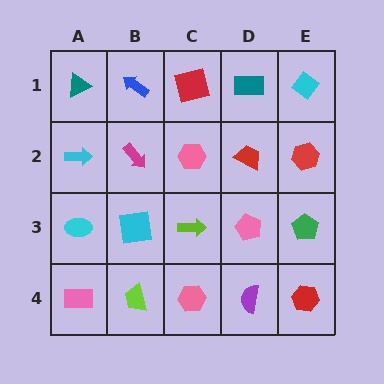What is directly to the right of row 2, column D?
A red hexagon.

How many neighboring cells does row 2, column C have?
4.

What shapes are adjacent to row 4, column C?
A lime arrow (row 3, column C), a lime trapezoid (row 4, column B), a purple semicircle (row 4, column D).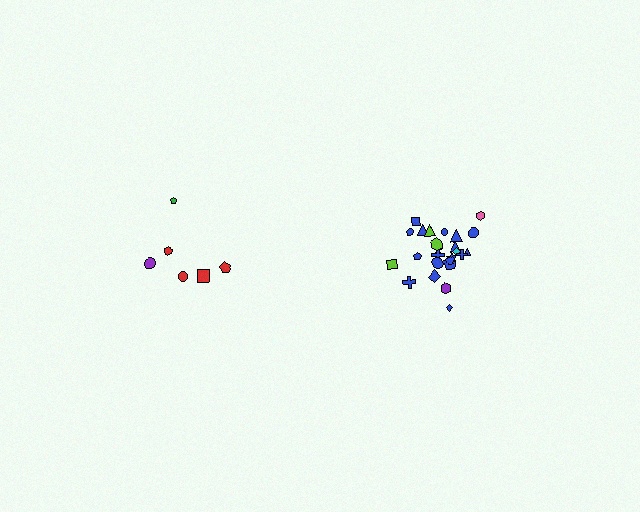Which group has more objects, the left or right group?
The right group.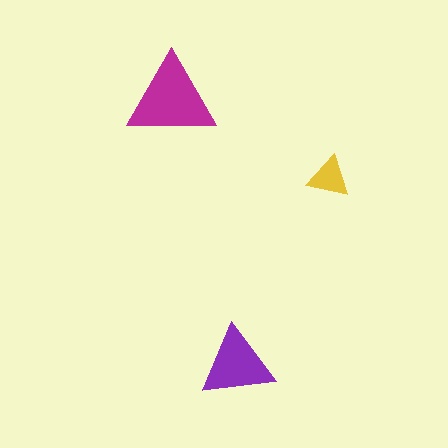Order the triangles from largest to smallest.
the magenta one, the purple one, the yellow one.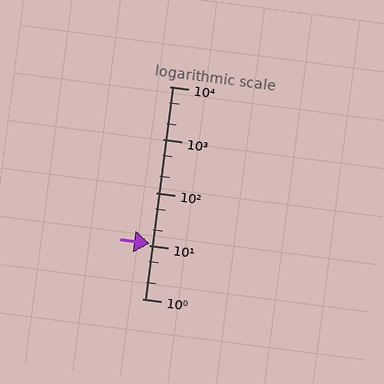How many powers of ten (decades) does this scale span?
The scale spans 4 decades, from 1 to 10000.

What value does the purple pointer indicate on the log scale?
The pointer indicates approximately 11.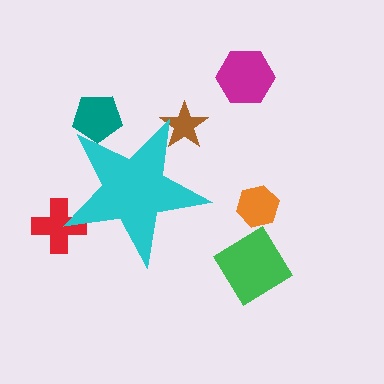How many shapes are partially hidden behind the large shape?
3 shapes are partially hidden.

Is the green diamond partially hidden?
No, the green diamond is fully visible.